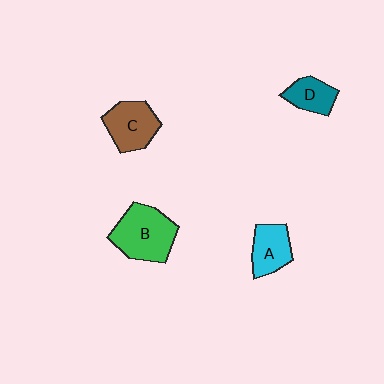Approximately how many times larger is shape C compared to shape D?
Approximately 1.5 times.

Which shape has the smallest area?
Shape D (teal).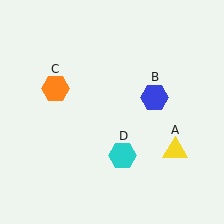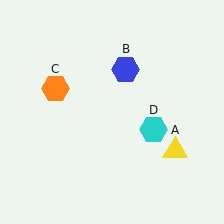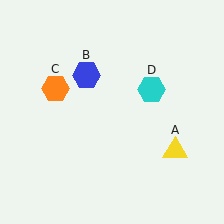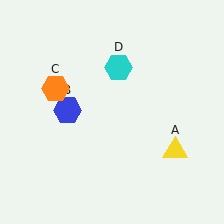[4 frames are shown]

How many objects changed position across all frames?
2 objects changed position: blue hexagon (object B), cyan hexagon (object D).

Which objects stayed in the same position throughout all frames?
Yellow triangle (object A) and orange hexagon (object C) remained stationary.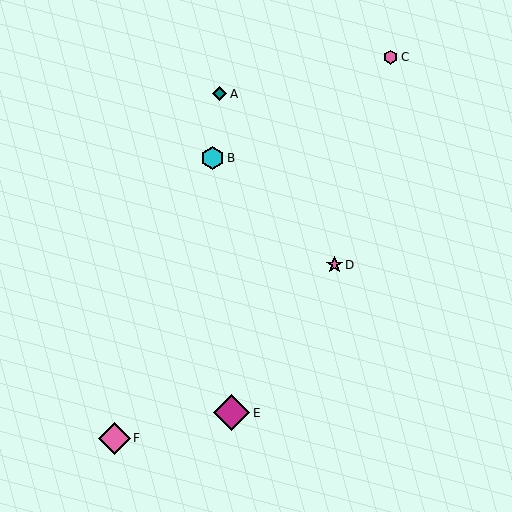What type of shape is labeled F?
Shape F is a pink diamond.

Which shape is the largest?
The magenta diamond (labeled E) is the largest.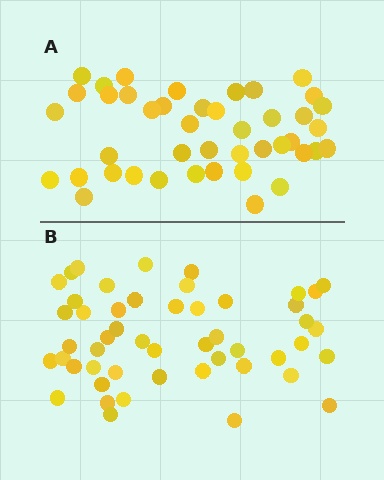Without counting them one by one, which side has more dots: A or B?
Region B (the bottom region) has more dots.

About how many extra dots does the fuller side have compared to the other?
Region B has roughly 8 or so more dots than region A.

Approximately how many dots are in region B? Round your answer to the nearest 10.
About 50 dots.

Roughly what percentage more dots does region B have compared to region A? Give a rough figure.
About 15% more.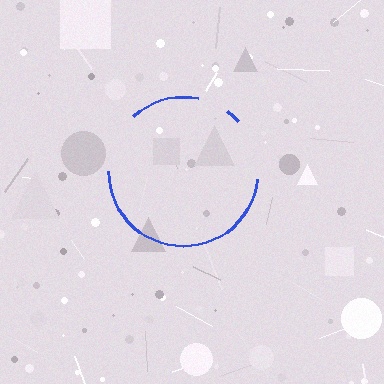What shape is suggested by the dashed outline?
The dashed outline suggests a circle.